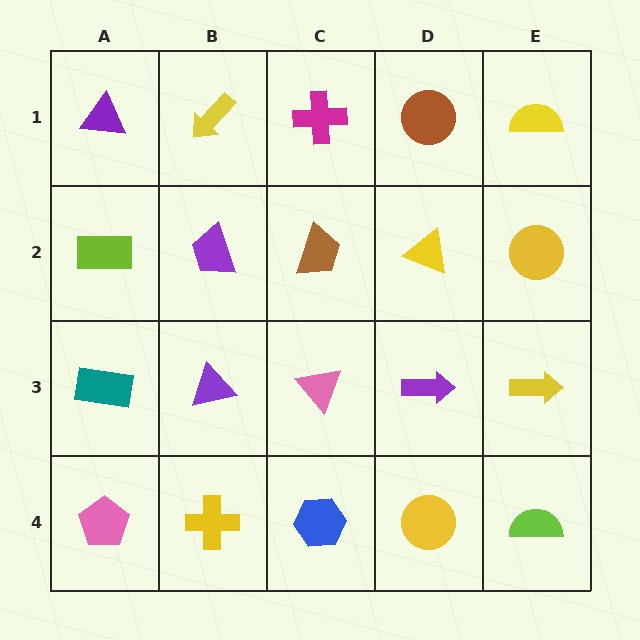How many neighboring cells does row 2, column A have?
3.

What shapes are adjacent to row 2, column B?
A yellow arrow (row 1, column B), a purple triangle (row 3, column B), a lime rectangle (row 2, column A), a brown trapezoid (row 2, column C).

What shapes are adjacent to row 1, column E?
A yellow circle (row 2, column E), a brown circle (row 1, column D).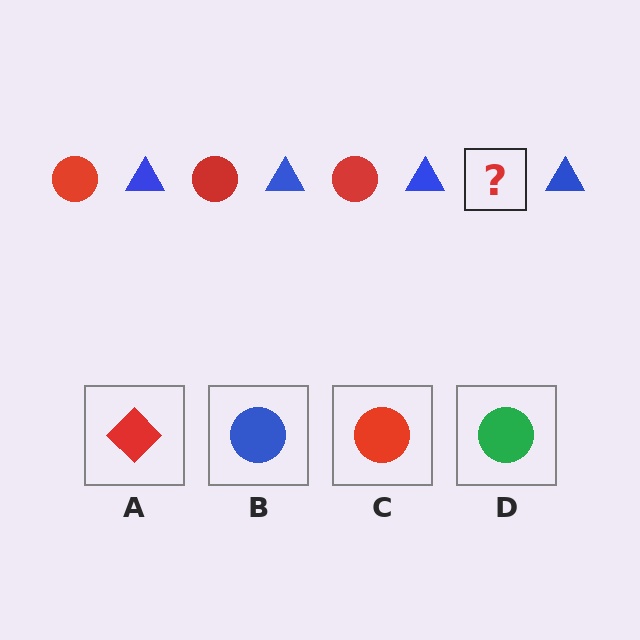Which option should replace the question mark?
Option C.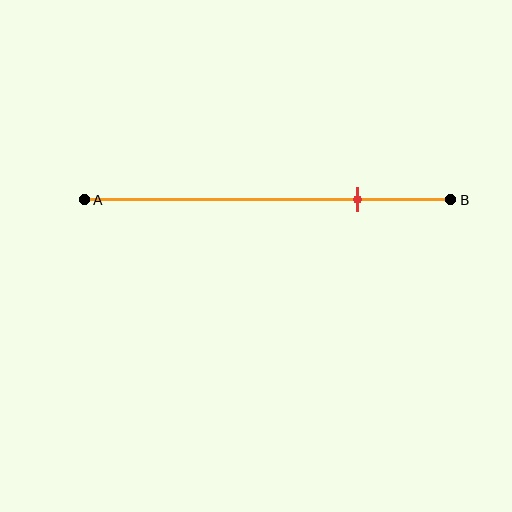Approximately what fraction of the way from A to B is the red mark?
The red mark is approximately 75% of the way from A to B.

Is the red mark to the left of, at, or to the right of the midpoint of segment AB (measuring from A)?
The red mark is to the right of the midpoint of segment AB.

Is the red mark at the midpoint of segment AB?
No, the mark is at about 75% from A, not at the 50% midpoint.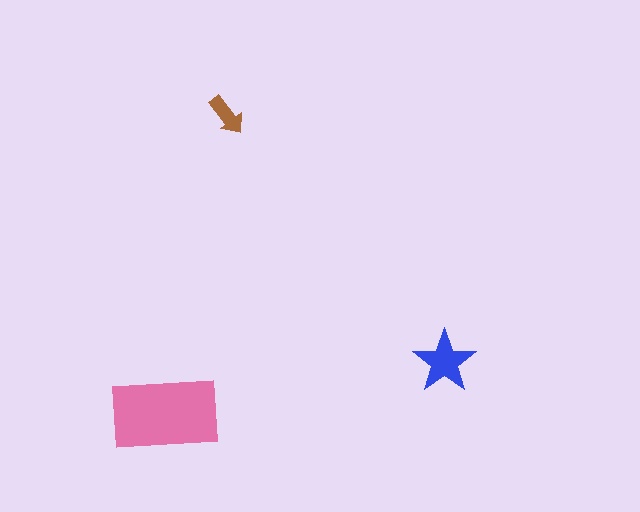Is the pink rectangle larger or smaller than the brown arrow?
Larger.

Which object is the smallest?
The brown arrow.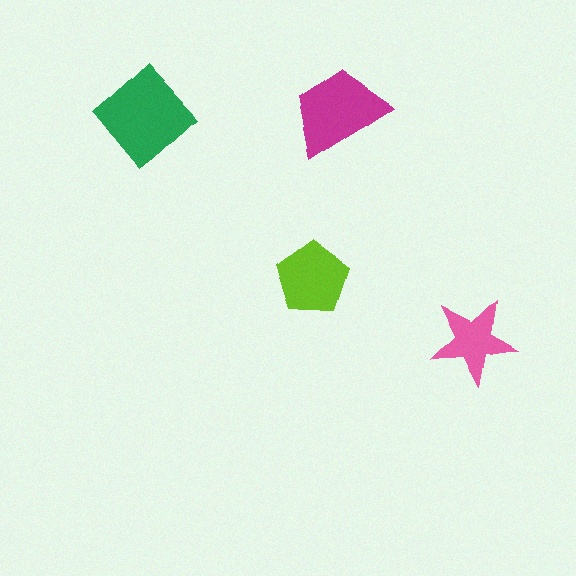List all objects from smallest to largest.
The pink star, the lime pentagon, the magenta trapezoid, the green diamond.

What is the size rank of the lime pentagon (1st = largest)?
3rd.